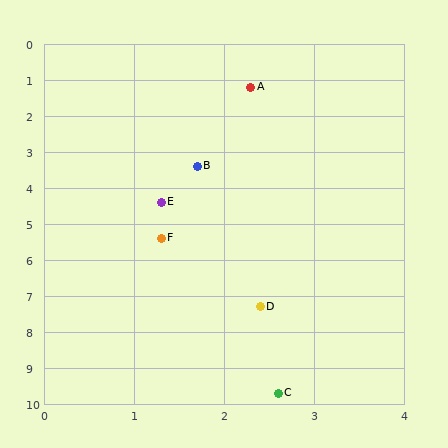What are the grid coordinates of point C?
Point C is at approximately (2.6, 9.7).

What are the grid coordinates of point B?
Point B is at approximately (1.7, 3.4).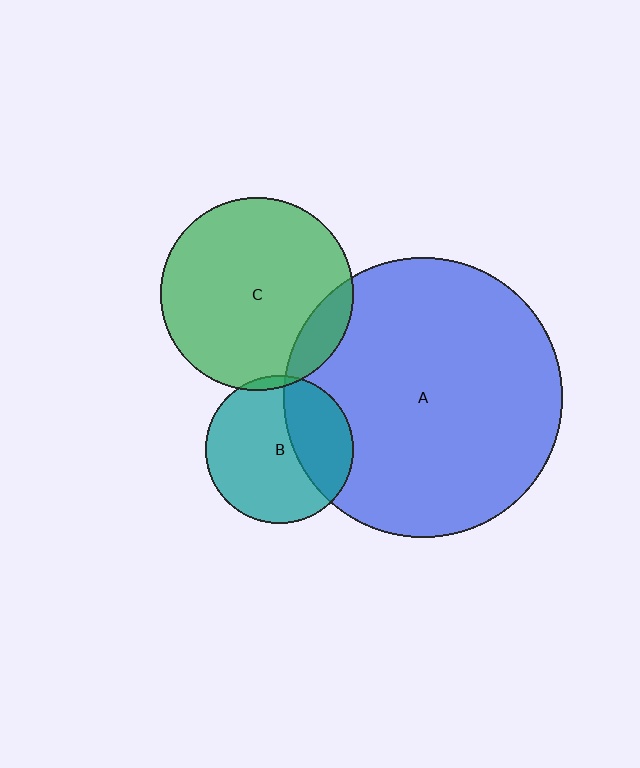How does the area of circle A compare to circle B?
Approximately 3.6 times.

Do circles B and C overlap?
Yes.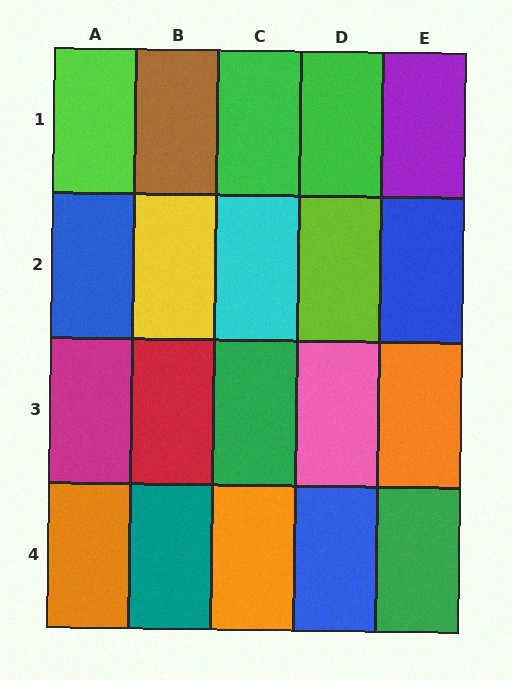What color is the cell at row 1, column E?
Purple.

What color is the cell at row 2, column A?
Blue.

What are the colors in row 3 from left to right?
Magenta, red, green, pink, orange.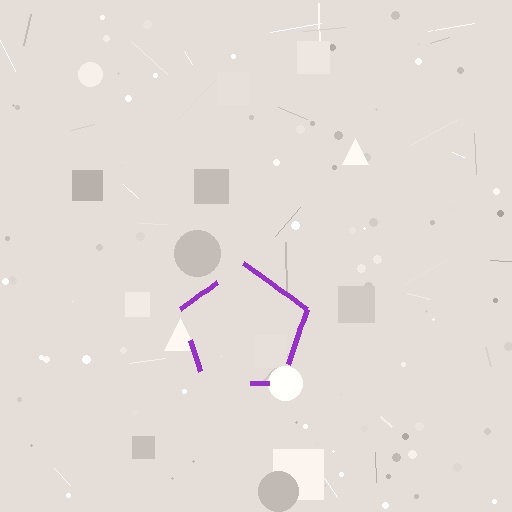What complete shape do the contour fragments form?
The contour fragments form a pentagon.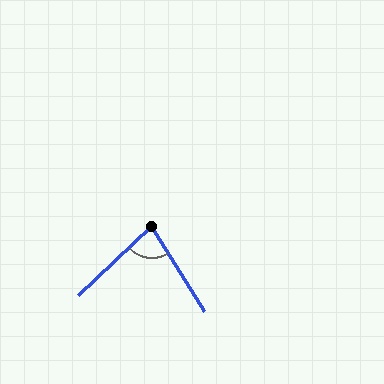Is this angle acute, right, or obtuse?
It is acute.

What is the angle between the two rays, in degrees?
Approximately 79 degrees.